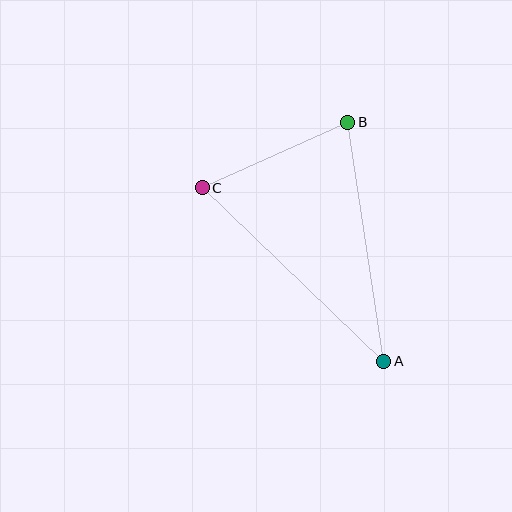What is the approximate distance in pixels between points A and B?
The distance between A and B is approximately 242 pixels.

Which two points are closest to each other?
Points B and C are closest to each other.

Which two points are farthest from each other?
Points A and C are farthest from each other.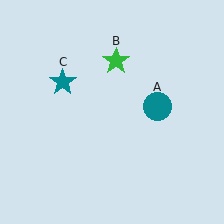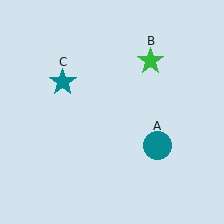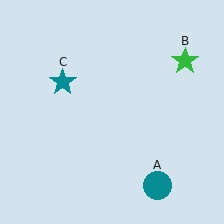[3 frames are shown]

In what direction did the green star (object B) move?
The green star (object B) moved right.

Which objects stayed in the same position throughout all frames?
Teal star (object C) remained stationary.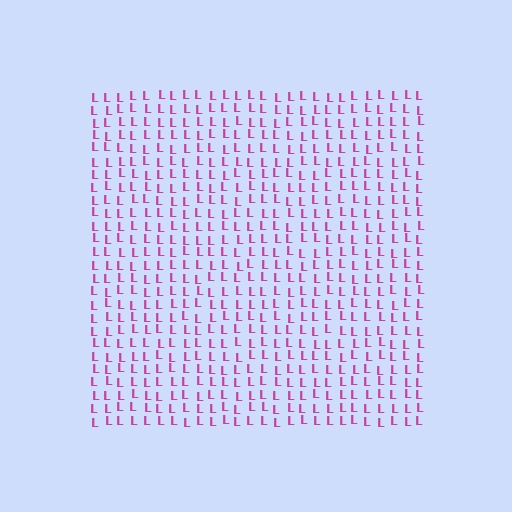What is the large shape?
The large shape is a square.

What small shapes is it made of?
It is made of small letter L's.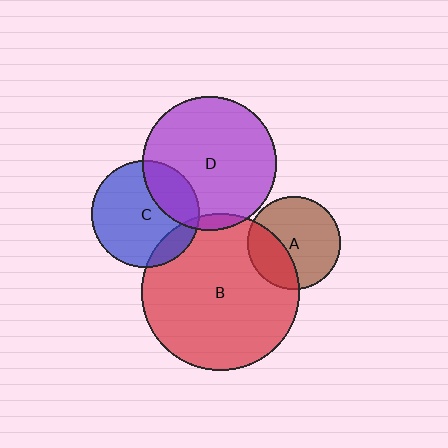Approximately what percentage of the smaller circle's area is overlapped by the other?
Approximately 15%.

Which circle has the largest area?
Circle B (red).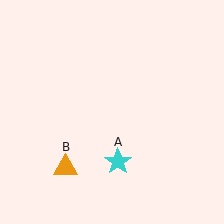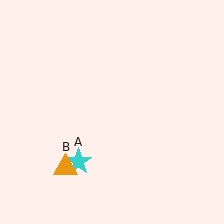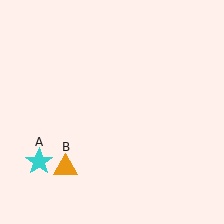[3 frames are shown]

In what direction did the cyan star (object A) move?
The cyan star (object A) moved left.